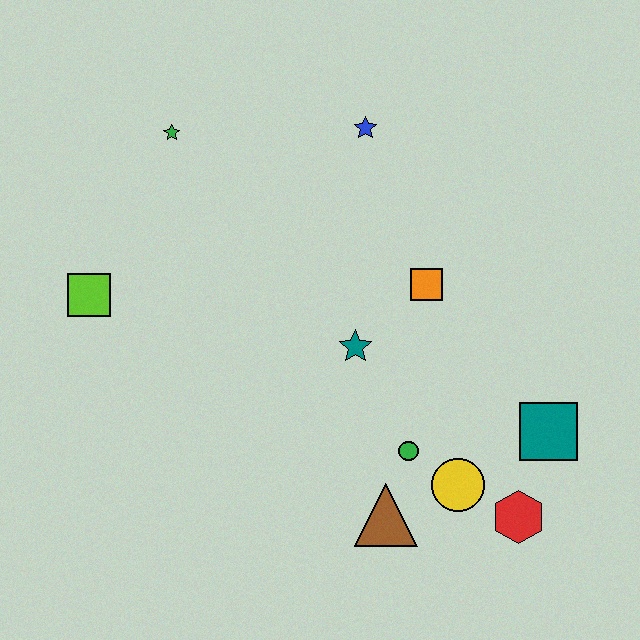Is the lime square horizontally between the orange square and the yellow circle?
No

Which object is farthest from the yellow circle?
The green star is farthest from the yellow circle.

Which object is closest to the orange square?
The teal star is closest to the orange square.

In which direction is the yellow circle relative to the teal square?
The yellow circle is to the left of the teal square.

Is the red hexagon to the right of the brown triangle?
Yes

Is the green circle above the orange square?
No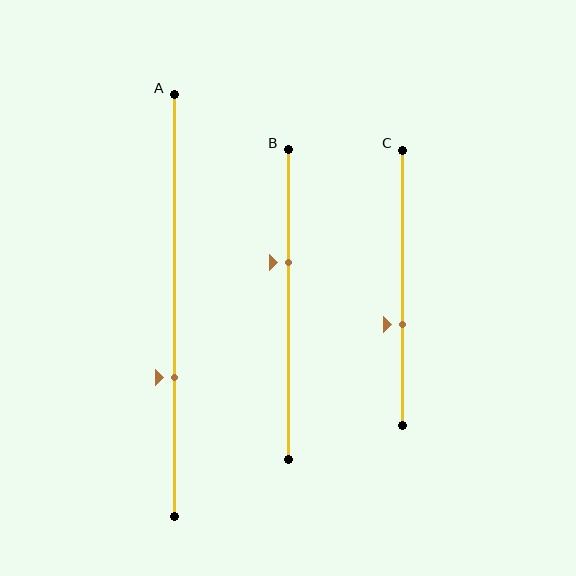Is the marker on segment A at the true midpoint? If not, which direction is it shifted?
No, the marker on segment A is shifted downward by about 17% of the segment length.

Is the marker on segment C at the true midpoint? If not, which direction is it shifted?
No, the marker on segment C is shifted downward by about 13% of the segment length.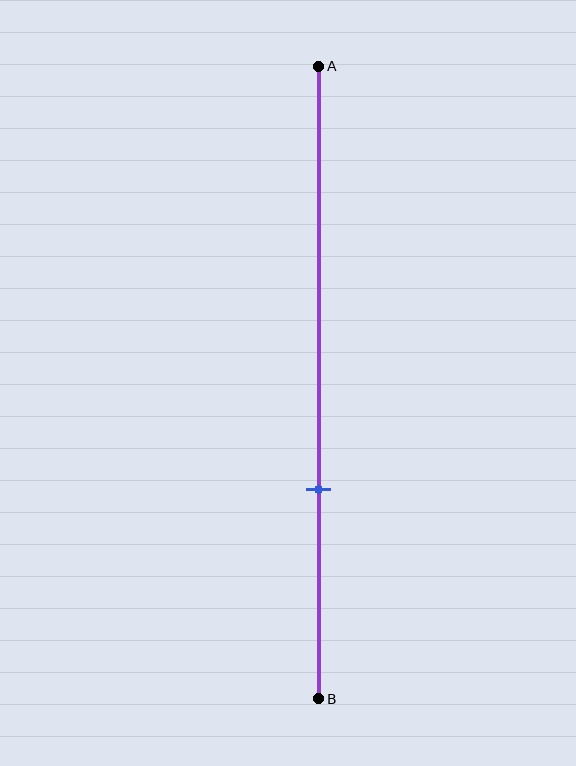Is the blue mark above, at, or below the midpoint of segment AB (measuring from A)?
The blue mark is below the midpoint of segment AB.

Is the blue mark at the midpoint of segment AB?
No, the mark is at about 65% from A, not at the 50% midpoint.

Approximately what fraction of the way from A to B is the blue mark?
The blue mark is approximately 65% of the way from A to B.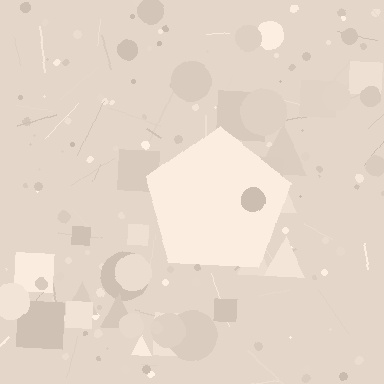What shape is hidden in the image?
A pentagon is hidden in the image.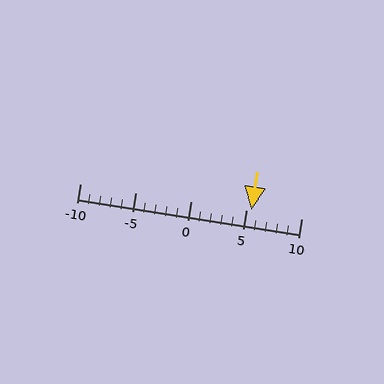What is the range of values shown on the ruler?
The ruler shows values from -10 to 10.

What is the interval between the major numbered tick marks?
The major tick marks are spaced 5 units apart.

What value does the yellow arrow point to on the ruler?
The yellow arrow points to approximately 6.